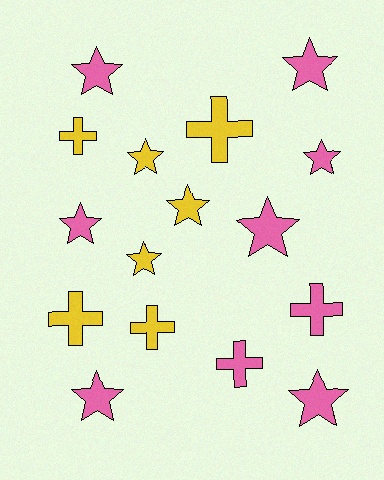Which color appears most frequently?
Pink, with 9 objects.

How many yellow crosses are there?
There are 4 yellow crosses.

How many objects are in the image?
There are 16 objects.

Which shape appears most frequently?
Star, with 10 objects.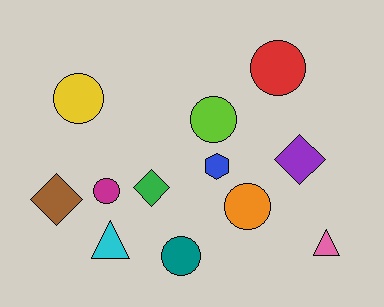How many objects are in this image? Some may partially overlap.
There are 12 objects.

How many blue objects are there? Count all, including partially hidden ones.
There is 1 blue object.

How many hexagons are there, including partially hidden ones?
There is 1 hexagon.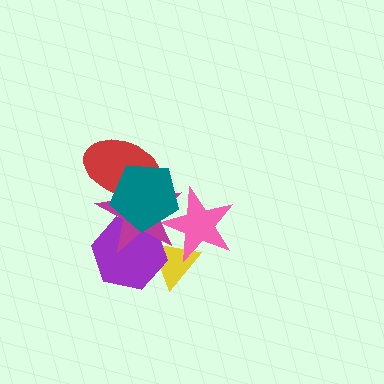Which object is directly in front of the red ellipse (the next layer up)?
The magenta star is directly in front of the red ellipse.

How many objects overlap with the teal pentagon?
4 objects overlap with the teal pentagon.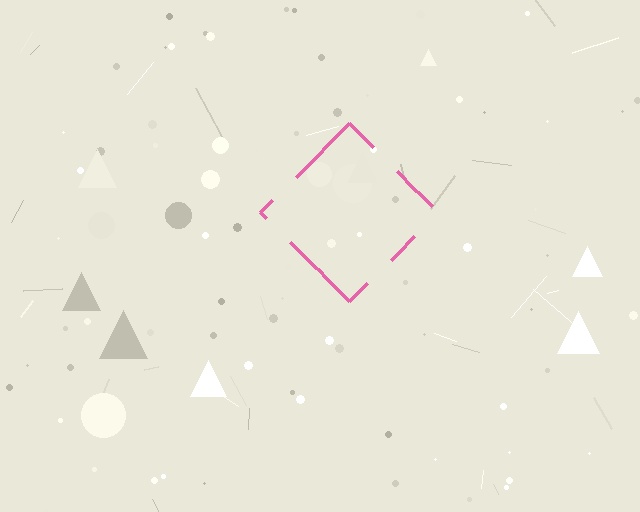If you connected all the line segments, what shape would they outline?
They would outline a diamond.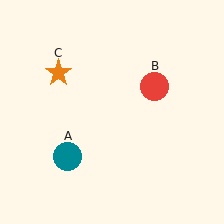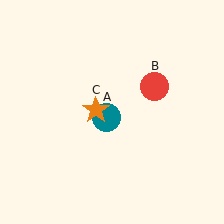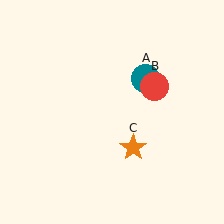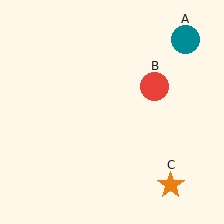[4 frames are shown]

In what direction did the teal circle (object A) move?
The teal circle (object A) moved up and to the right.